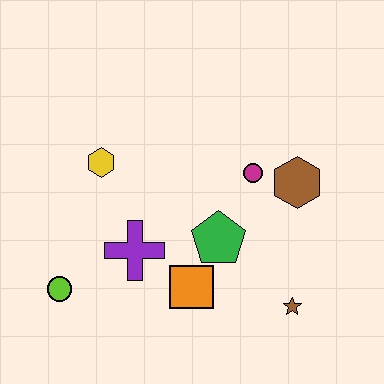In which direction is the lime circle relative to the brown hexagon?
The lime circle is to the left of the brown hexagon.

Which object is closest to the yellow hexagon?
The purple cross is closest to the yellow hexagon.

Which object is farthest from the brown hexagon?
The lime circle is farthest from the brown hexagon.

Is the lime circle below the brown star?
No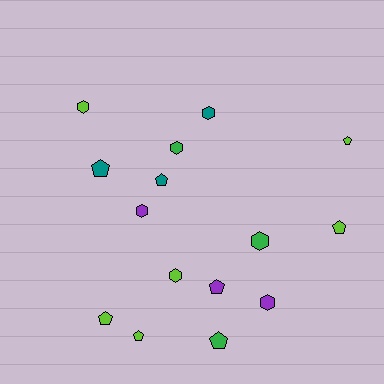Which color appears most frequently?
Lime, with 6 objects.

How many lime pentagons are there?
There are 4 lime pentagons.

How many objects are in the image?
There are 15 objects.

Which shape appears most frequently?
Pentagon, with 8 objects.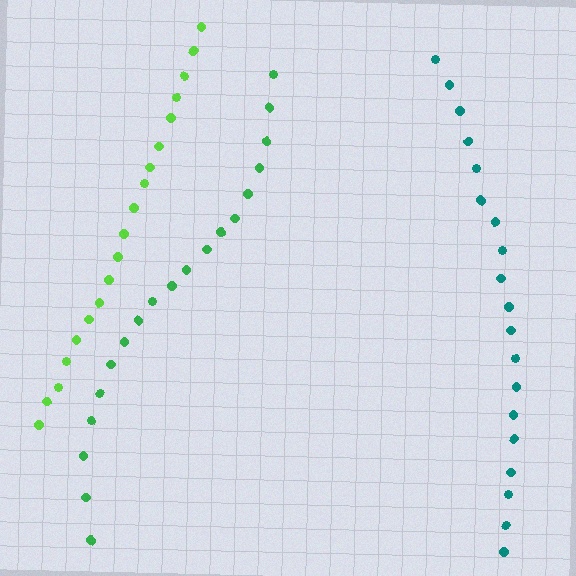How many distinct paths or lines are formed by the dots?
There are 3 distinct paths.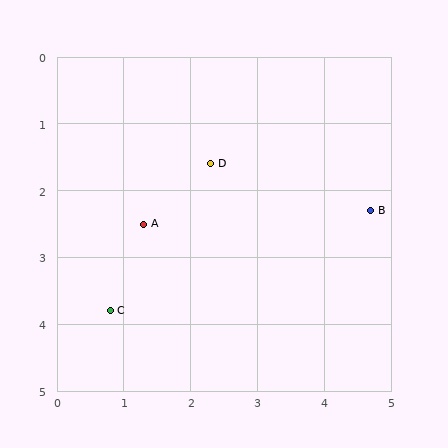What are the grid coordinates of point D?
Point D is at approximately (2.3, 1.6).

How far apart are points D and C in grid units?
Points D and C are about 2.7 grid units apart.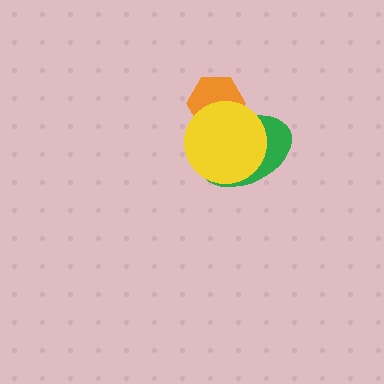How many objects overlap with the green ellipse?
2 objects overlap with the green ellipse.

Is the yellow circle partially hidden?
No, no other shape covers it.